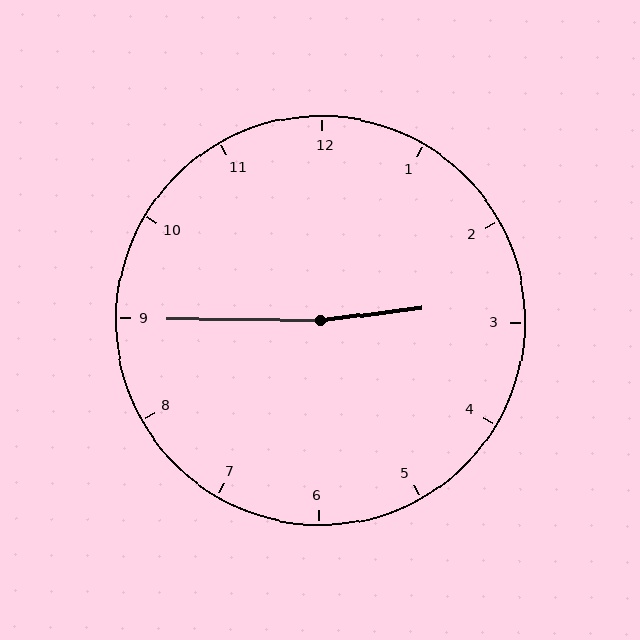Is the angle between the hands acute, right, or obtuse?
It is obtuse.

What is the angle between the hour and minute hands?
Approximately 172 degrees.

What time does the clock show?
2:45.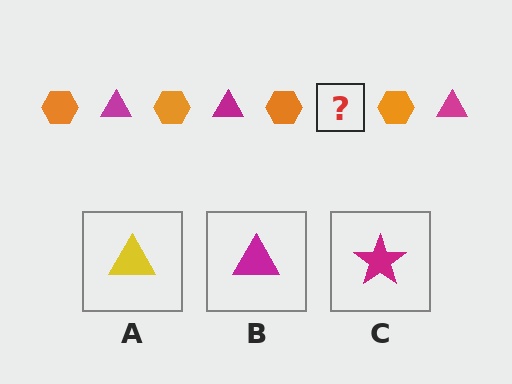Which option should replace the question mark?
Option B.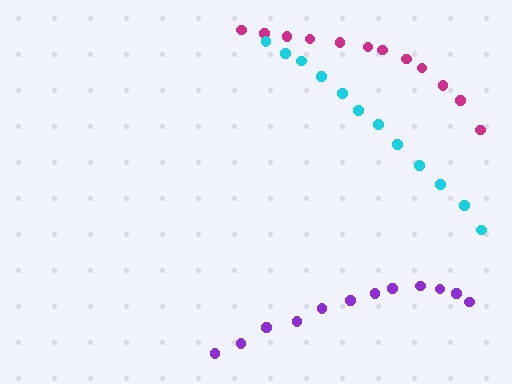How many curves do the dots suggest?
There are 3 distinct paths.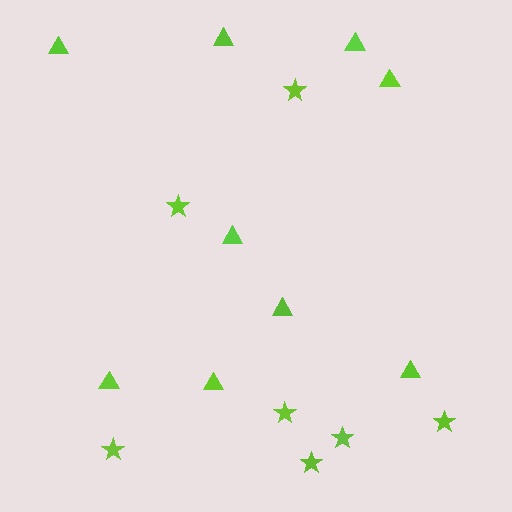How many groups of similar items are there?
There are 2 groups: one group of triangles (9) and one group of stars (7).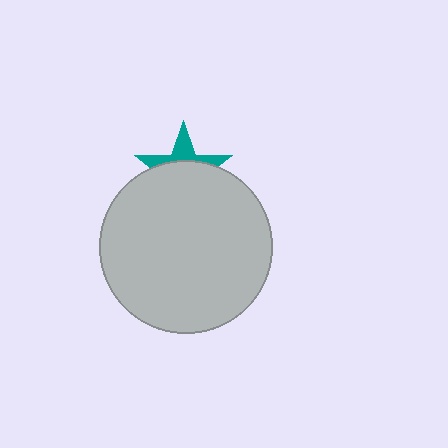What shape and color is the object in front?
The object in front is a light gray circle.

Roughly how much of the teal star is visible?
A small part of it is visible (roughly 34%).